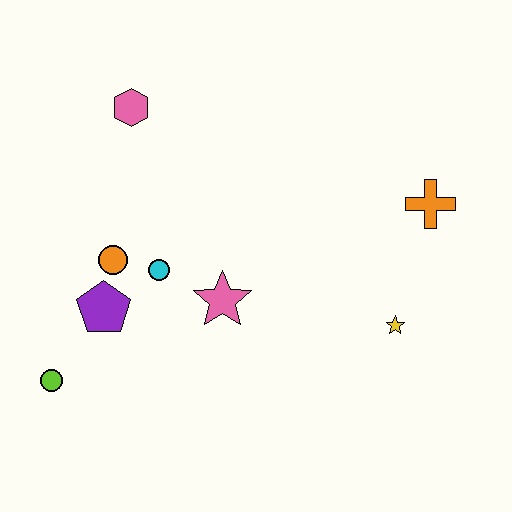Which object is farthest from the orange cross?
The lime circle is farthest from the orange cross.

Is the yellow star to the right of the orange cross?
No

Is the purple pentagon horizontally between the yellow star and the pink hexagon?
No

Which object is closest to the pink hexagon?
The orange circle is closest to the pink hexagon.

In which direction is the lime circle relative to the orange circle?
The lime circle is below the orange circle.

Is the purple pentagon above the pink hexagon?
No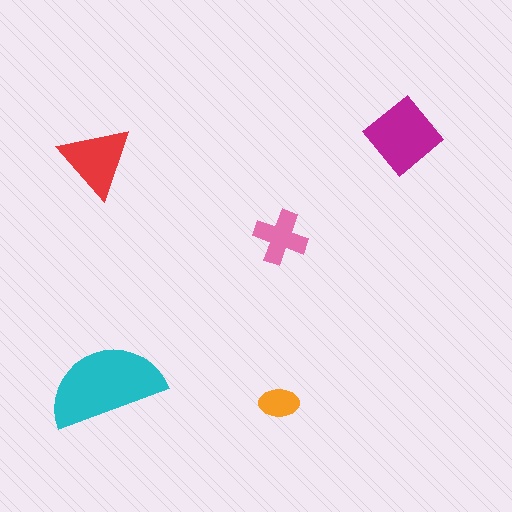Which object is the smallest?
The orange ellipse.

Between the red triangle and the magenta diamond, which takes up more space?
The magenta diamond.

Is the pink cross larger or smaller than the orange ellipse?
Larger.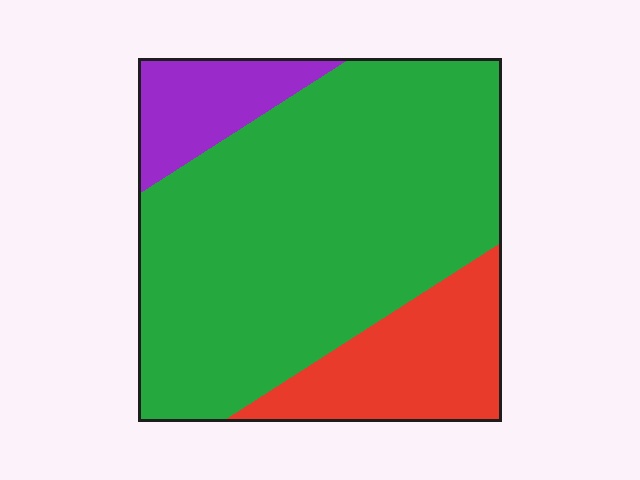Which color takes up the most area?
Green, at roughly 70%.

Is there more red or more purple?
Red.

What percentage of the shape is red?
Red takes up about one fifth (1/5) of the shape.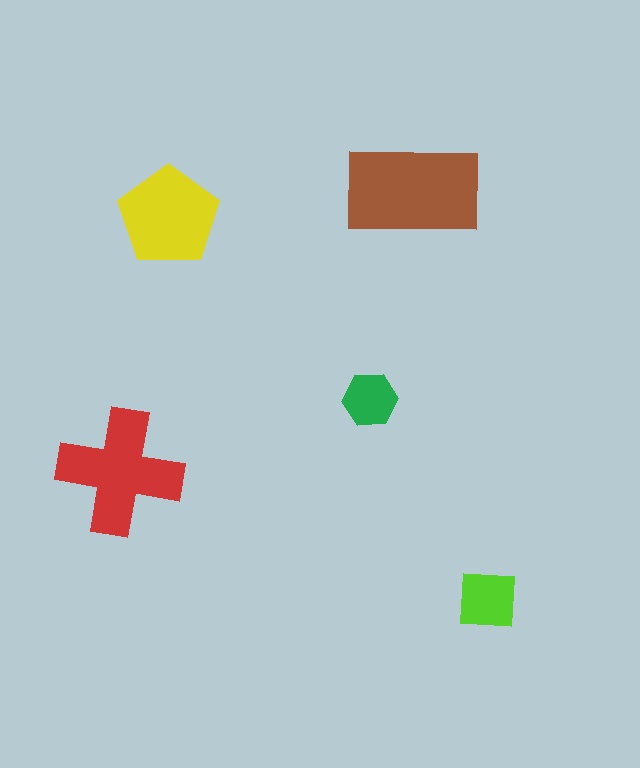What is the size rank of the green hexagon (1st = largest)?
5th.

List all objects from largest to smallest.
The brown rectangle, the red cross, the yellow pentagon, the lime square, the green hexagon.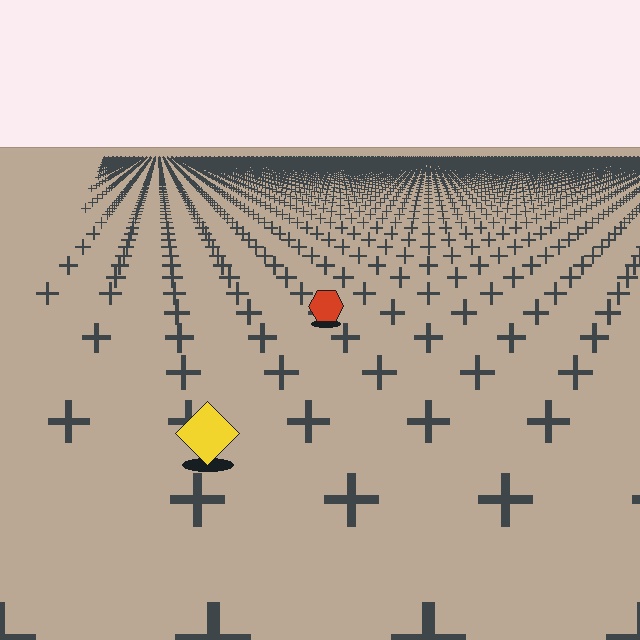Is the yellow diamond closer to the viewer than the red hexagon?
Yes. The yellow diamond is closer — you can tell from the texture gradient: the ground texture is coarser near it.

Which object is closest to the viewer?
The yellow diamond is closest. The texture marks near it are larger and more spread out.